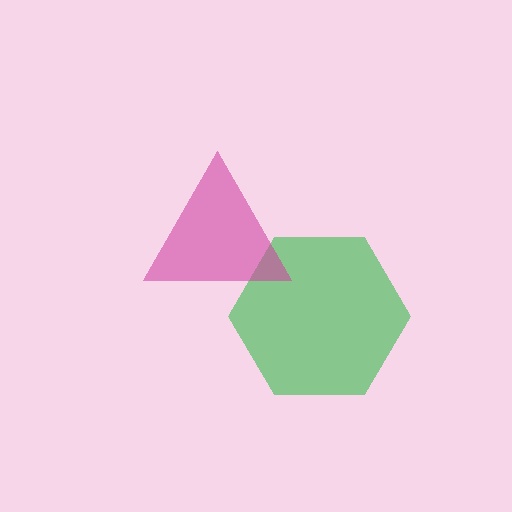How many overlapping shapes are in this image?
There are 2 overlapping shapes in the image.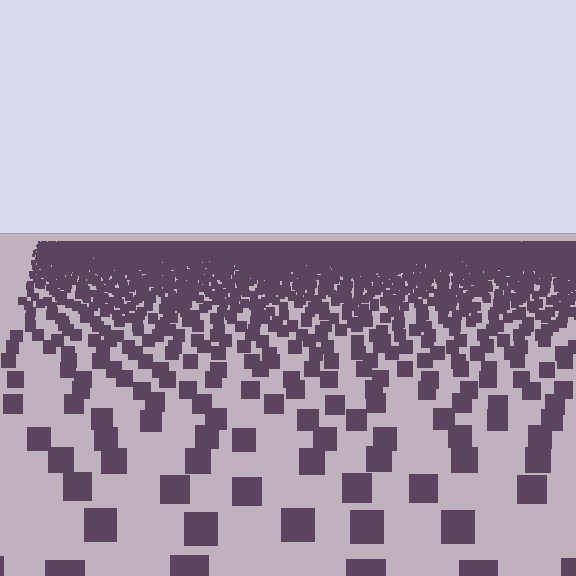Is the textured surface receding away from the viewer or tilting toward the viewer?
The surface is receding away from the viewer. Texture elements get smaller and denser toward the top.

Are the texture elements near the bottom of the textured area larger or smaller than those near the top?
Larger. Near the bottom, elements are closer to the viewer and appear at a bigger on-screen size.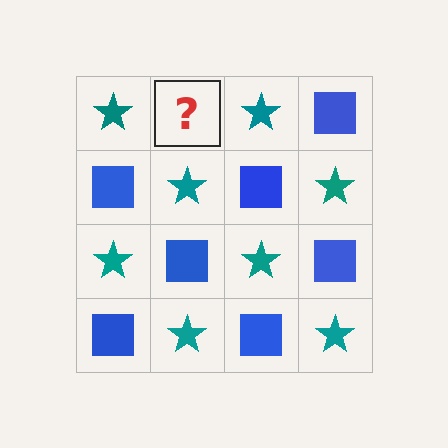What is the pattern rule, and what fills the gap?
The rule is that it alternates teal star and blue square in a checkerboard pattern. The gap should be filled with a blue square.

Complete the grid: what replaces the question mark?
The question mark should be replaced with a blue square.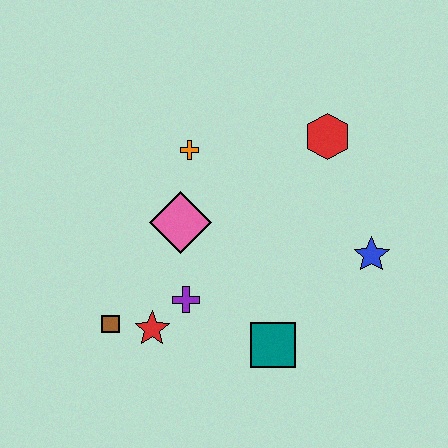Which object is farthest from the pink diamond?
The blue star is farthest from the pink diamond.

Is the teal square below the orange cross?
Yes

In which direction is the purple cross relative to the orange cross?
The purple cross is below the orange cross.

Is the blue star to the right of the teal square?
Yes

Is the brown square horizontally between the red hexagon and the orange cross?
No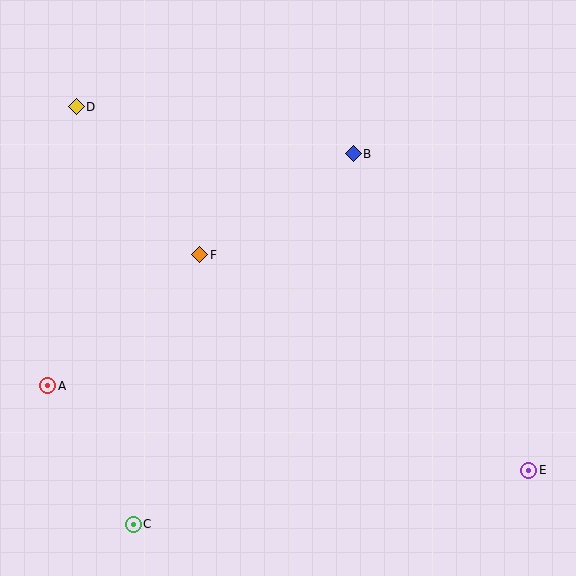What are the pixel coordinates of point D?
Point D is at (76, 107).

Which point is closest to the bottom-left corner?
Point C is closest to the bottom-left corner.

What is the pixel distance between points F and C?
The distance between F and C is 277 pixels.